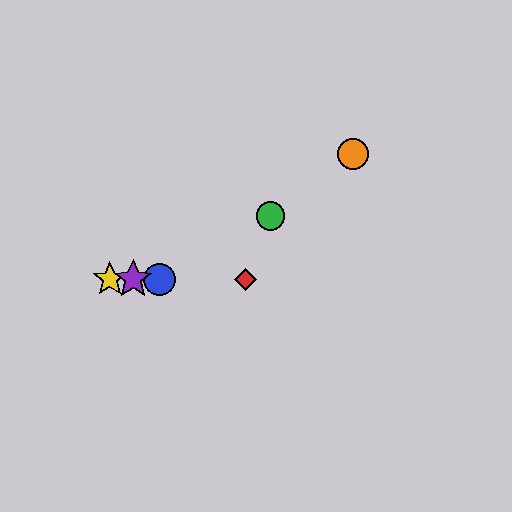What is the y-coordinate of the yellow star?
The yellow star is at y≈279.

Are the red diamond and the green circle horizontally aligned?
No, the red diamond is at y≈279 and the green circle is at y≈216.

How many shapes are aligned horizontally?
4 shapes (the red diamond, the blue circle, the yellow star, the purple star) are aligned horizontally.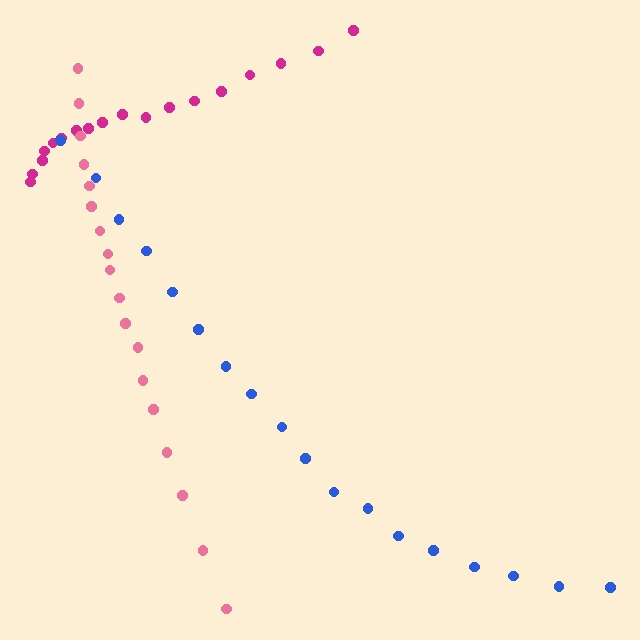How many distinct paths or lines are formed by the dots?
There are 3 distinct paths.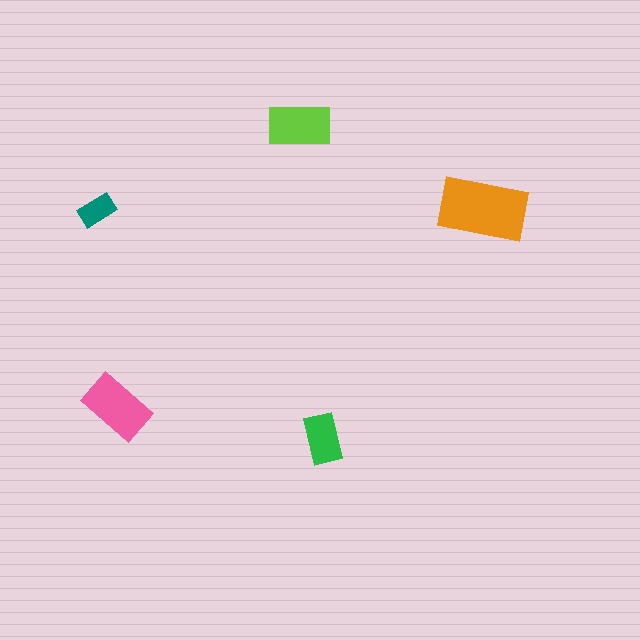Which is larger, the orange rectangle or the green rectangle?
The orange one.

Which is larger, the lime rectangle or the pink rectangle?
The pink one.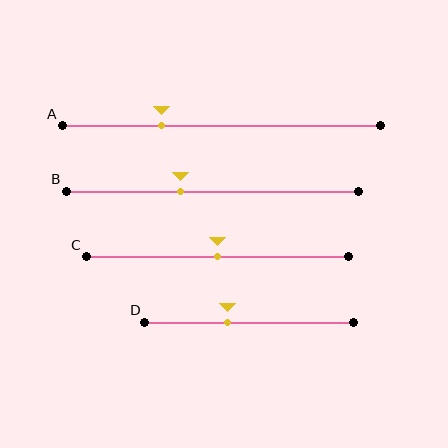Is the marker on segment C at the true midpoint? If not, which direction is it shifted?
Yes, the marker on segment C is at the true midpoint.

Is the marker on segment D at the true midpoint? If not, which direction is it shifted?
No, the marker on segment D is shifted to the left by about 11% of the segment length.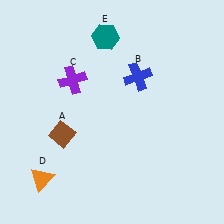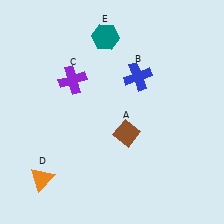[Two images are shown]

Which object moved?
The brown diamond (A) moved right.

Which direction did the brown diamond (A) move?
The brown diamond (A) moved right.